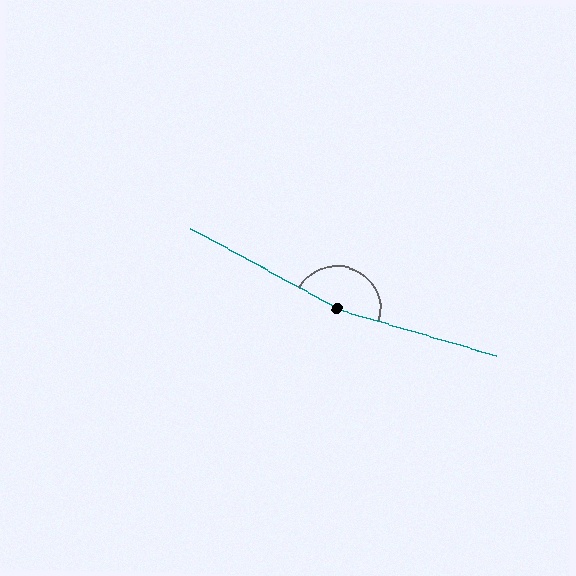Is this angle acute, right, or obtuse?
It is obtuse.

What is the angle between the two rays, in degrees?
Approximately 167 degrees.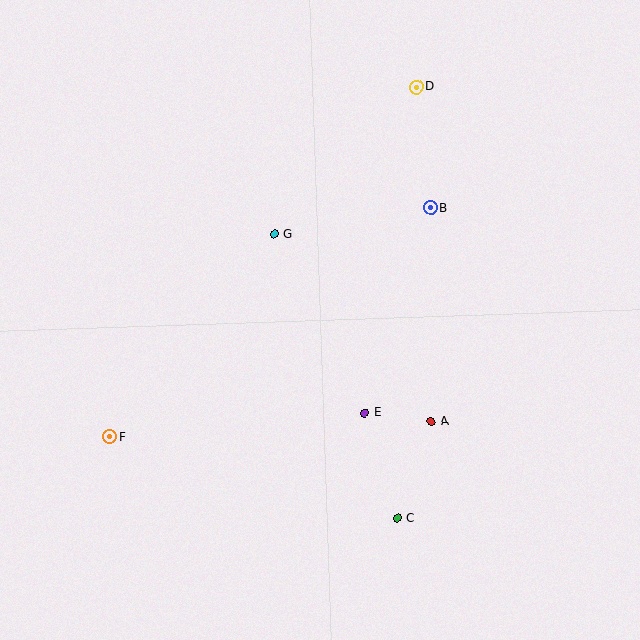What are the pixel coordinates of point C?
Point C is at (397, 518).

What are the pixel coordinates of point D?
Point D is at (416, 87).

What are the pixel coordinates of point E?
Point E is at (365, 413).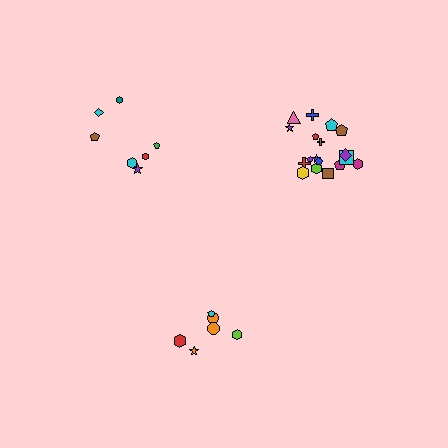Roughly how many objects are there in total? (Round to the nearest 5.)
Roughly 30 objects in total.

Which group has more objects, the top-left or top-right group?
The top-right group.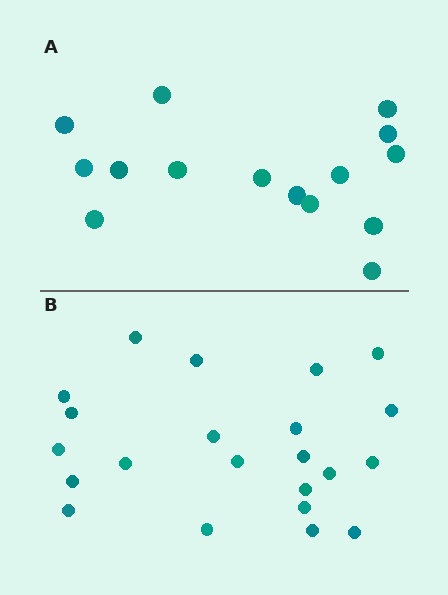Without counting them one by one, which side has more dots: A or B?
Region B (the bottom region) has more dots.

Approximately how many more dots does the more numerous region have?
Region B has roughly 8 or so more dots than region A.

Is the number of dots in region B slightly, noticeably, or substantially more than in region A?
Region B has substantially more. The ratio is roughly 1.5 to 1.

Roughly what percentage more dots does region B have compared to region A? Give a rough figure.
About 45% more.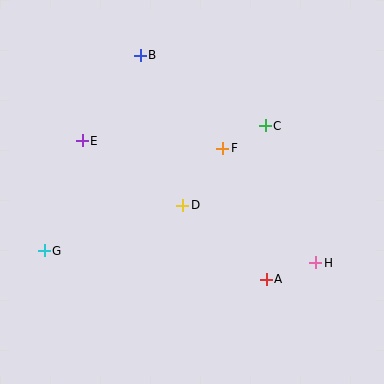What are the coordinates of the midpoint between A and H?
The midpoint between A and H is at (291, 271).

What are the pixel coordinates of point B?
Point B is at (140, 55).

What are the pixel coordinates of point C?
Point C is at (265, 126).